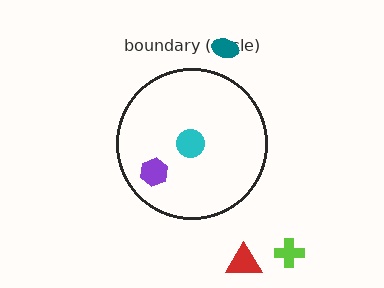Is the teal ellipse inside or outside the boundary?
Outside.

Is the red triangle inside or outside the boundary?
Outside.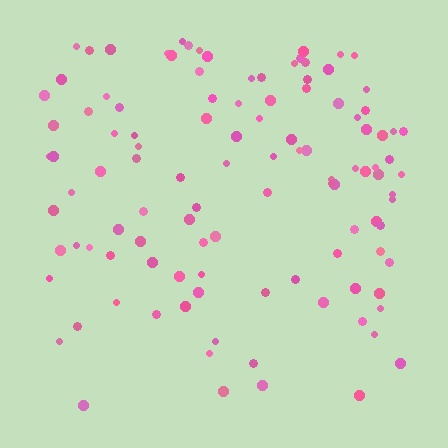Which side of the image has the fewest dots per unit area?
The bottom.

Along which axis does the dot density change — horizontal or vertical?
Vertical.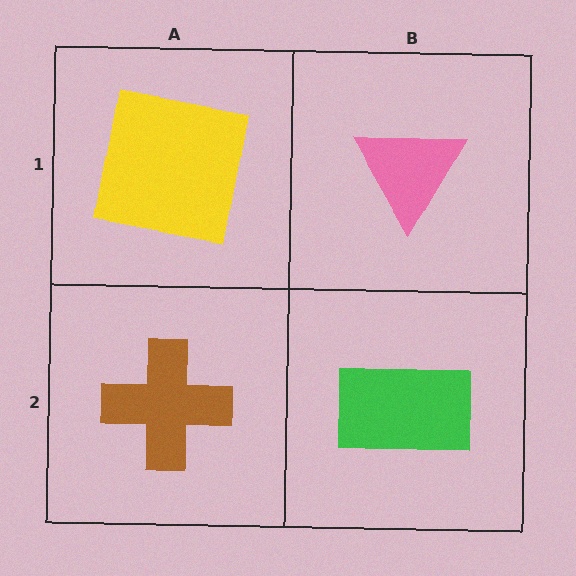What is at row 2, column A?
A brown cross.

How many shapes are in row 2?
2 shapes.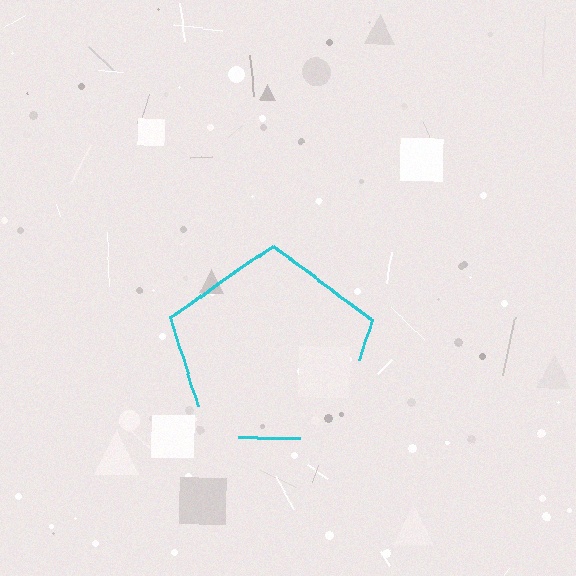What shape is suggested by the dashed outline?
The dashed outline suggests a pentagon.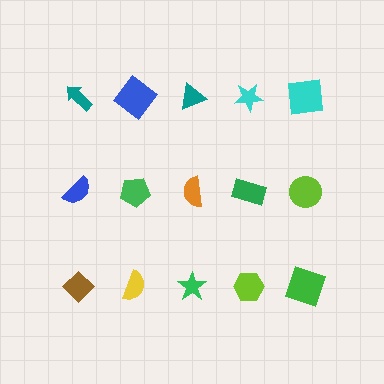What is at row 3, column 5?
A green square.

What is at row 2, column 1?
A blue semicircle.